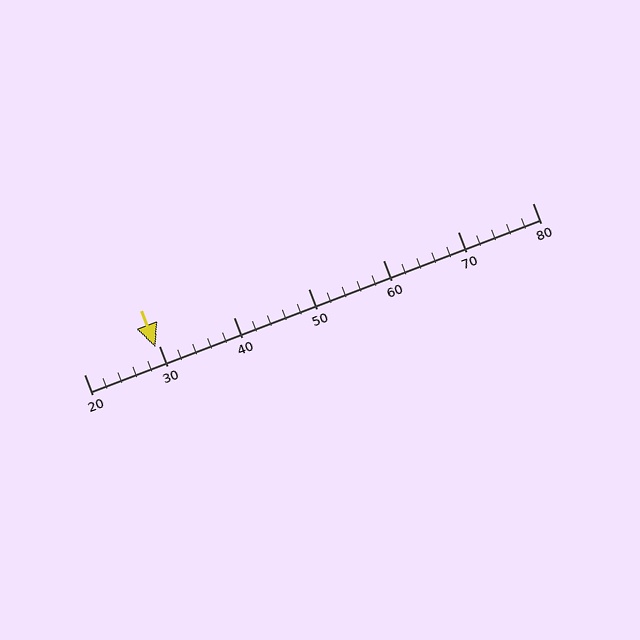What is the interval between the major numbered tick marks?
The major tick marks are spaced 10 units apart.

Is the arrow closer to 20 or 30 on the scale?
The arrow is closer to 30.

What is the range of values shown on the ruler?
The ruler shows values from 20 to 80.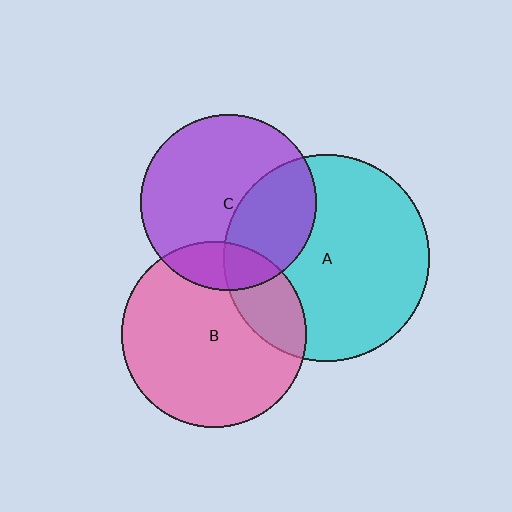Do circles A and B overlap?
Yes.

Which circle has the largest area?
Circle A (cyan).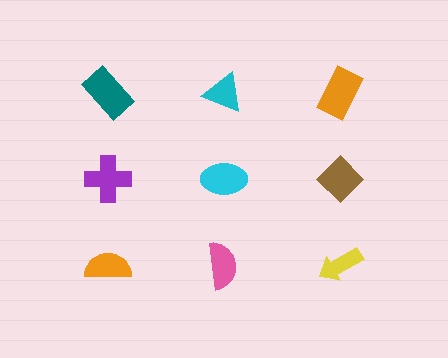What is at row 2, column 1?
A purple cross.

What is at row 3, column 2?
A pink semicircle.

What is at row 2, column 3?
A brown diamond.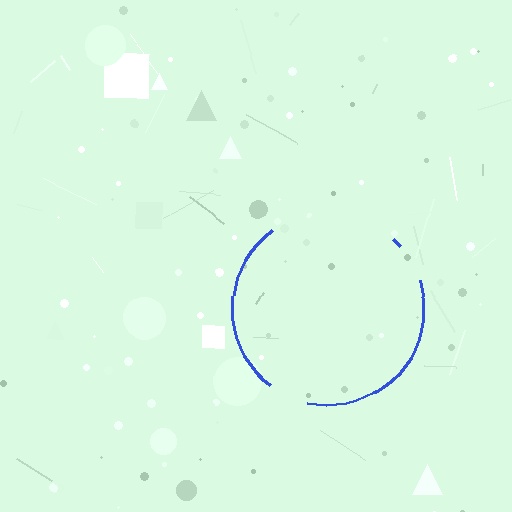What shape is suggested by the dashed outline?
The dashed outline suggests a circle.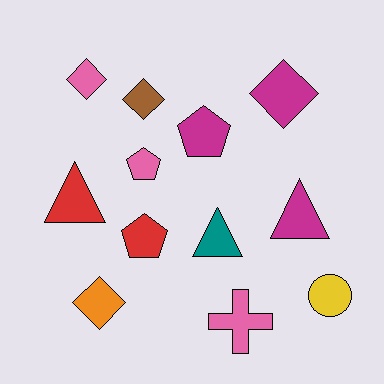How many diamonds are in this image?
There are 4 diamonds.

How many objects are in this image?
There are 12 objects.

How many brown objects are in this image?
There is 1 brown object.